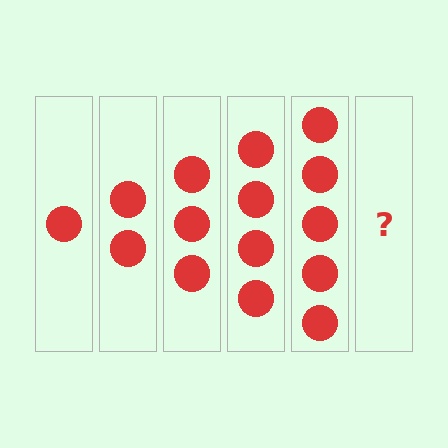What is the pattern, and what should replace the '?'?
The pattern is that each step adds one more circle. The '?' should be 6 circles.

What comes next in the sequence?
The next element should be 6 circles.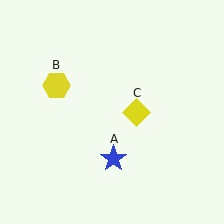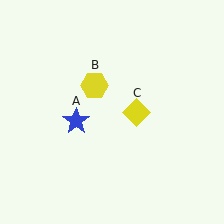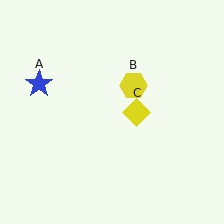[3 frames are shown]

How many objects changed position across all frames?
2 objects changed position: blue star (object A), yellow hexagon (object B).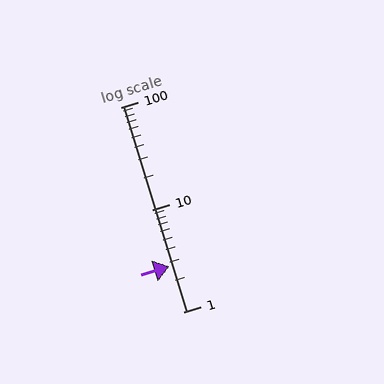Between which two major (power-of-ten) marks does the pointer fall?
The pointer is between 1 and 10.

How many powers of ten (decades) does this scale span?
The scale spans 2 decades, from 1 to 100.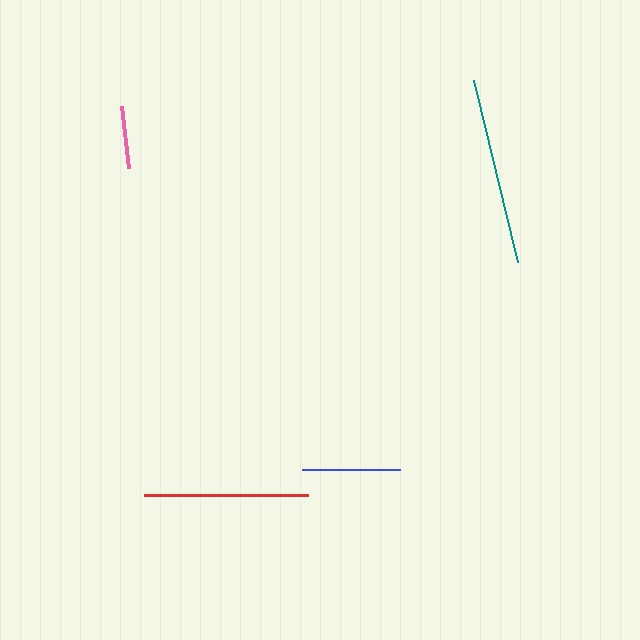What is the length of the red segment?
The red segment is approximately 164 pixels long.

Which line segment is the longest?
The teal line is the longest at approximately 187 pixels.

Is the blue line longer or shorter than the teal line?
The teal line is longer than the blue line.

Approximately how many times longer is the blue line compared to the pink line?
The blue line is approximately 1.6 times the length of the pink line.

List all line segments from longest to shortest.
From longest to shortest: teal, red, blue, pink.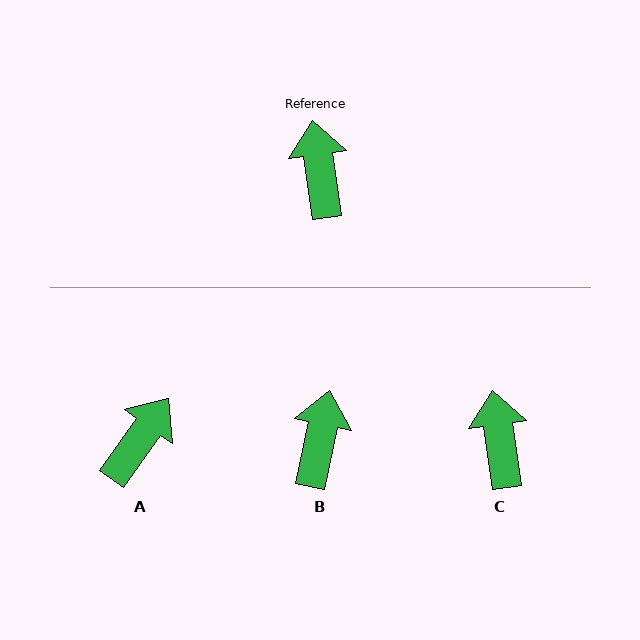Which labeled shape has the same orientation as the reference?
C.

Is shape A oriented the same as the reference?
No, it is off by about 44 degrees.